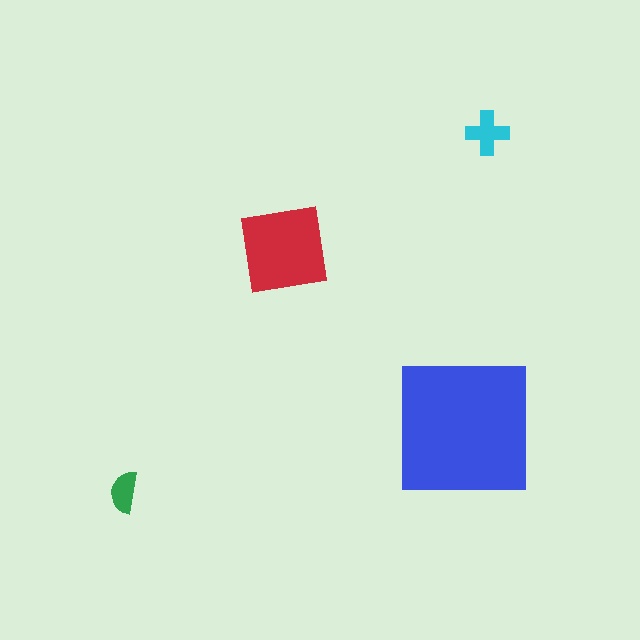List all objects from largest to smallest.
The blue square, the red square, the cyan cross, the green semicircle.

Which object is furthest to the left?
The green semicircle is leftmost.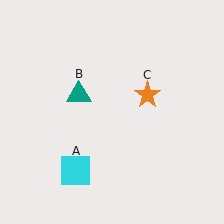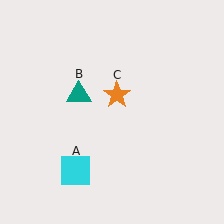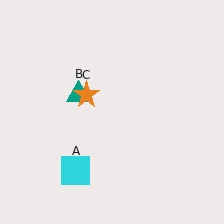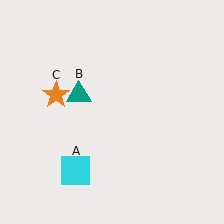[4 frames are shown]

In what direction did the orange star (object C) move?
The orange star (object C) moved left.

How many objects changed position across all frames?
1 object changed position: orange star (object C).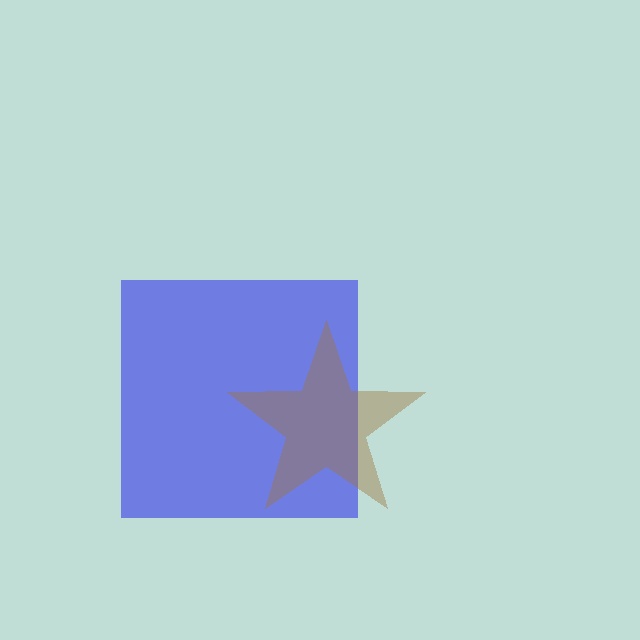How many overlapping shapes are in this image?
There are 2 overlapping shapes in the image.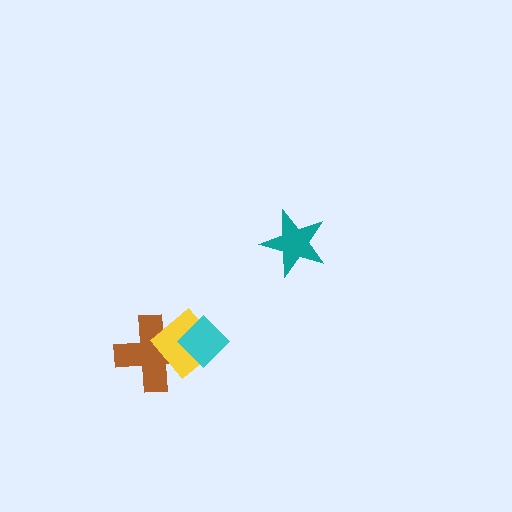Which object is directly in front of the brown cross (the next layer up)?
The yellow diamond is directly in front of the brown cross.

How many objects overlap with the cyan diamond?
2 objects overlap with the cyan diamond.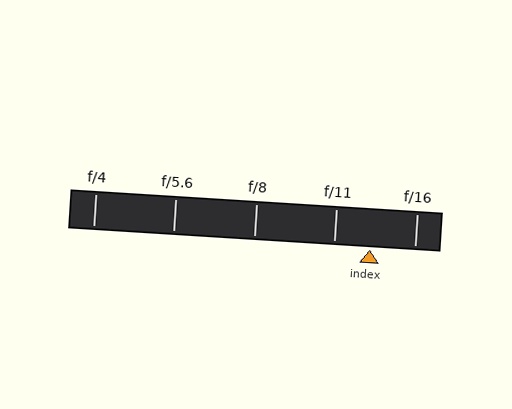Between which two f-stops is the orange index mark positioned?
The index mark is between f/11 and f/16.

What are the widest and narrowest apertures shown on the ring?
The widest aperture shown is f/4 and the narrowest is f/16.